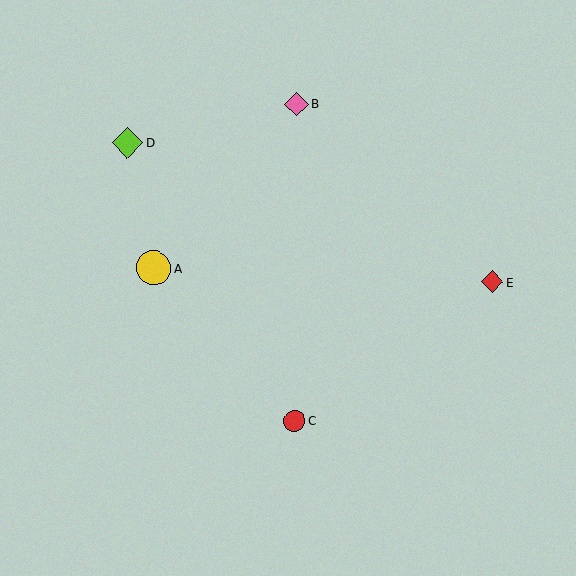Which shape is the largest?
The yellow circle (labeled A) is the largest.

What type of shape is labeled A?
Shape A is a yellow circle.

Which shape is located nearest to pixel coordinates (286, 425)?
The red circle (labeled C) at (295, 421) is nearest to that location.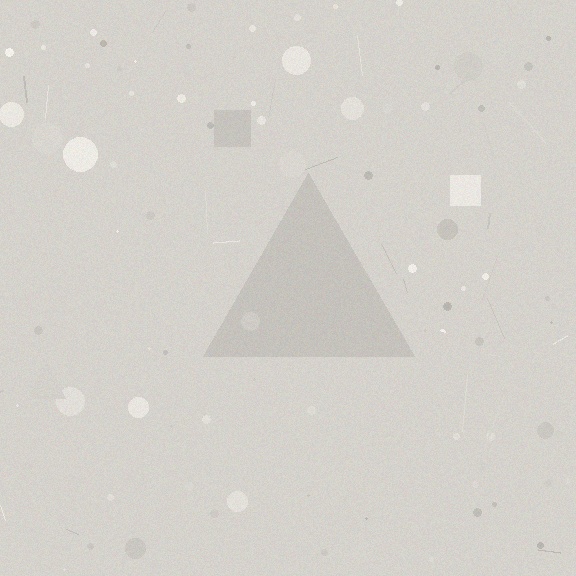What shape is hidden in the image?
A triangle is hidden in the image.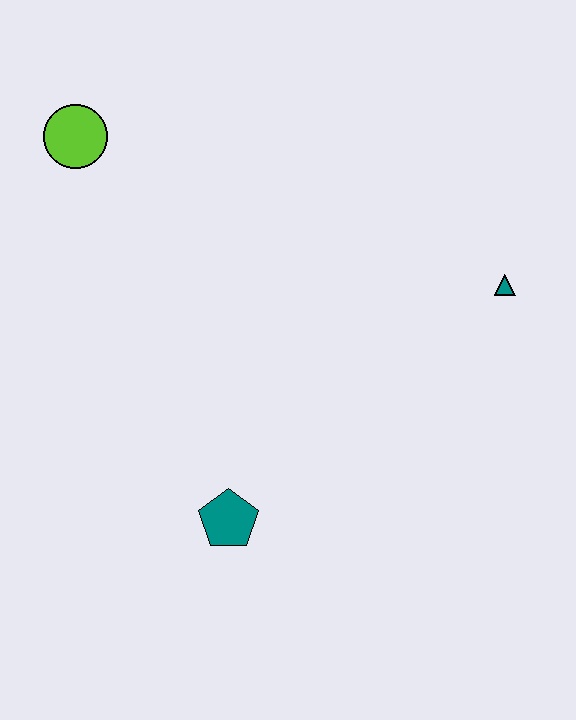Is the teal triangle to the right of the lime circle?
Yes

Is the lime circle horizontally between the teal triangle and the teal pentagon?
No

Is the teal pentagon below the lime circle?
Yes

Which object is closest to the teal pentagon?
The teal triangle is closest to the teal pentagon.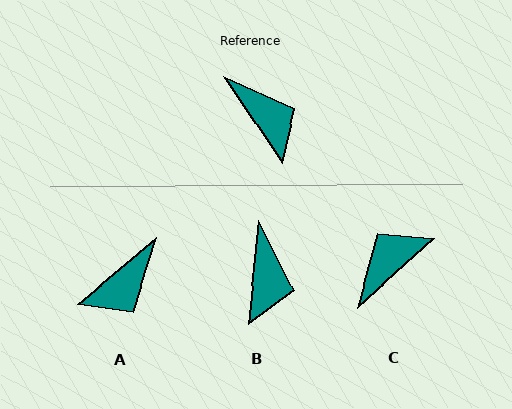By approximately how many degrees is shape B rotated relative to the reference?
Approximately 40 degrees clockwise.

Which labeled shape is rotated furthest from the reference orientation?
C, about 98 degrees away.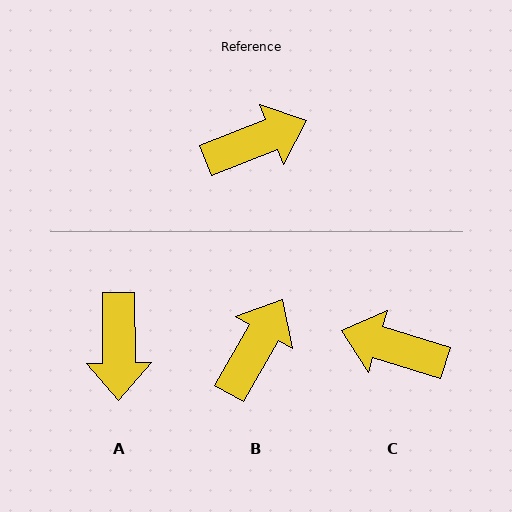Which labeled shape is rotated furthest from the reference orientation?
C, about 141 degrees away.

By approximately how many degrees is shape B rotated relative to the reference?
Approximately 38 degrees counter-clockwise.